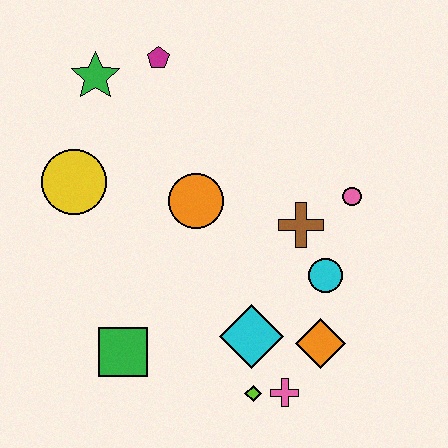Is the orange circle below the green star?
Yes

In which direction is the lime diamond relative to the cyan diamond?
The lime diamond is below the cyan diamond.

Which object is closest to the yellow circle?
The green star is closest to the yellow circle.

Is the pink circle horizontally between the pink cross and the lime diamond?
No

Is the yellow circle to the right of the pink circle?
No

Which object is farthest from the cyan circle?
The green star is farthest from the cyan circle.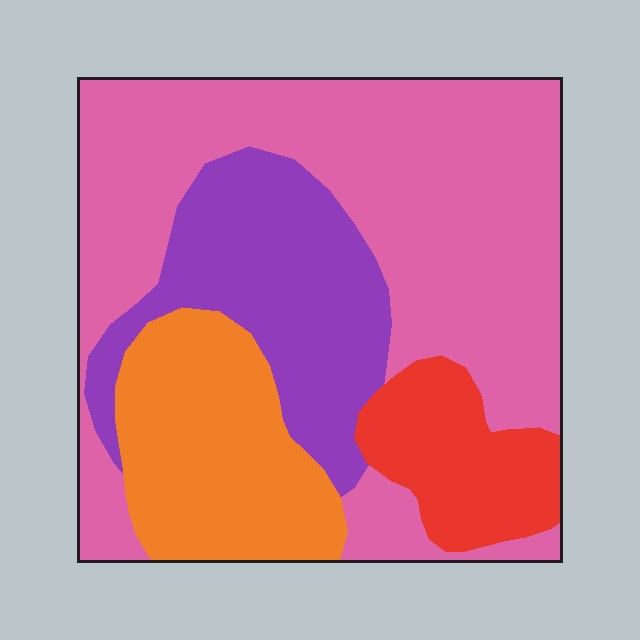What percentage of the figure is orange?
Orange covers about 20% of the figure.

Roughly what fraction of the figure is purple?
Purple covers about 20% of the figure.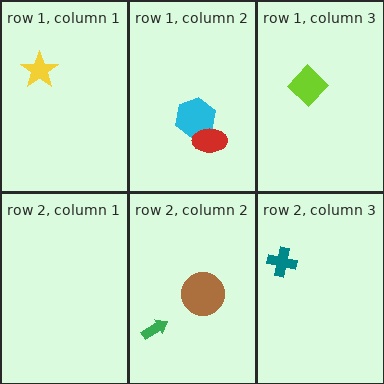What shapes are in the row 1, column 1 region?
The yellow star.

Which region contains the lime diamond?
The row 1, column 3 region.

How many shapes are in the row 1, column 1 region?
1.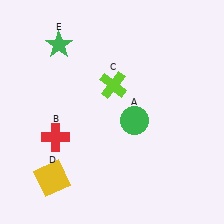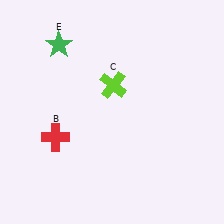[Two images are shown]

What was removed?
The yellow square (D), the green circle (A) were removed in Image 2.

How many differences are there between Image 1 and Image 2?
There are 2 differences between the two images.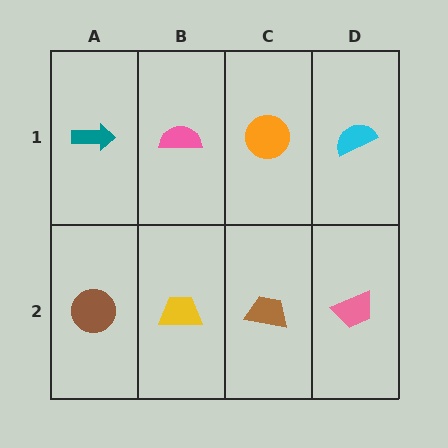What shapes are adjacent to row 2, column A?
A teal arrow (row 1, column A), a yellow trapezoid (row 2, column B).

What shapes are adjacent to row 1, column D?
A pink trapezoid (row 2, column D), an orange circle (row 1, column C).